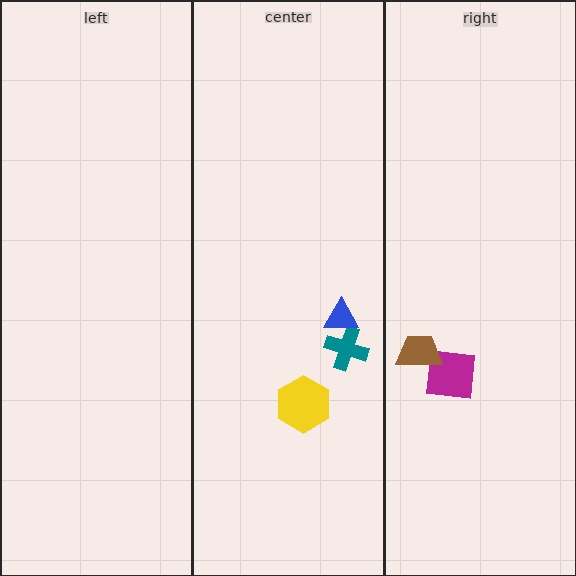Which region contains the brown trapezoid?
The right region.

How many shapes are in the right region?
2.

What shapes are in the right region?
The magenta square, the brown trapezoid.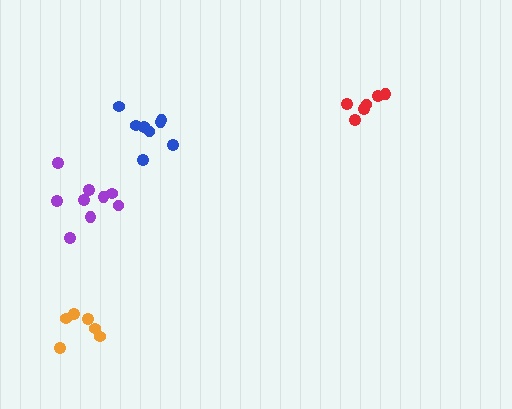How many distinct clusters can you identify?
There are 4 distinct clusters.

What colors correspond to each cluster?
The clusters are colored: orange, purple, red, blue.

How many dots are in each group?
Group 1: 6 dots, Group 2: 9 dots, Group 3: 6 dots, Group 4: 9 dots (30 total).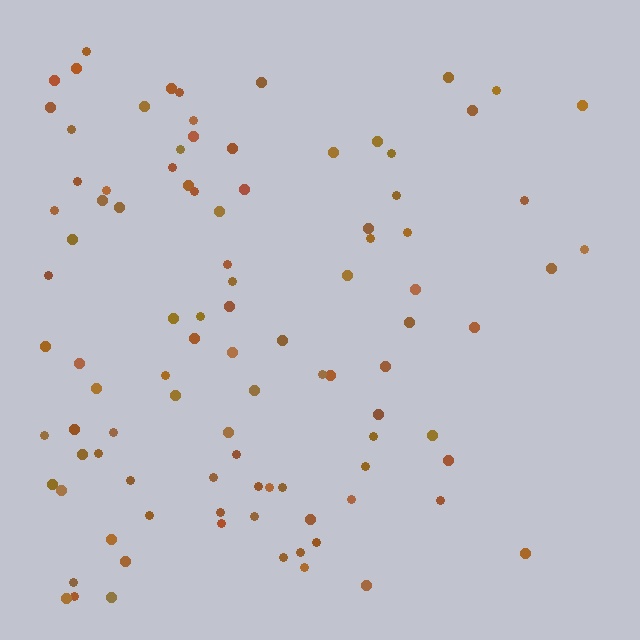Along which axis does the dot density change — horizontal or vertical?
Horizontal.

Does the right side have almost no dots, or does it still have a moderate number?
Still a moderate number, just noticeably fewer than the left.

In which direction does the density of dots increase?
From right to left, with the left side densest.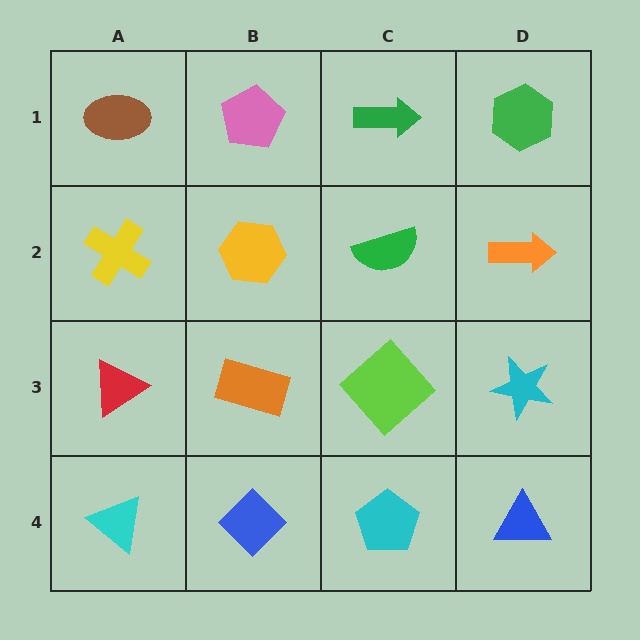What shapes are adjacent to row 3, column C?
A green semicircle (row 2, column C), a cyan pentagon (row 4, column C), an orange rectangle (row 3, column B), a cyan star (row 3, column D).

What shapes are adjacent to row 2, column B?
A pink pentagon (row 1, column B), an orange rectangle (row 3, column B), a yellow cross (row 2, column A), a green semicircle (row 2, column C).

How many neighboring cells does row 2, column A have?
3.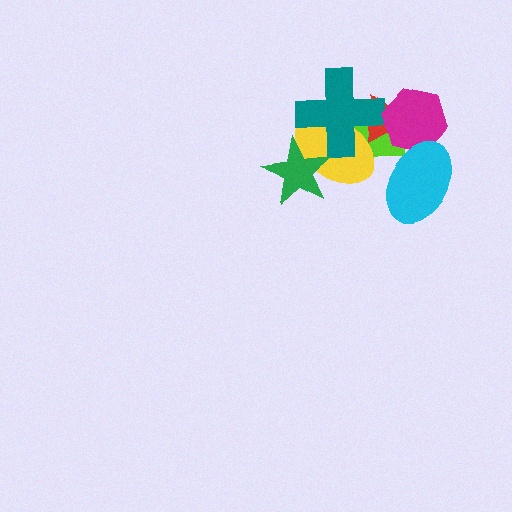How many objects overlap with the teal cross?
4 objects overlap with the teal cross.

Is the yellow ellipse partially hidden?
Yes, it is partially covered by another shape.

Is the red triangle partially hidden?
Yes, it is partially covered by another shape.